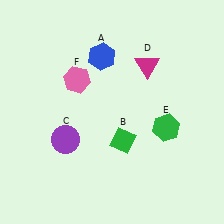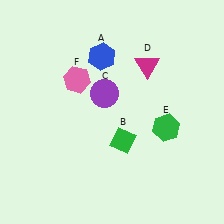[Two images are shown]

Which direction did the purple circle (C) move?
The purple circle (C) moved up.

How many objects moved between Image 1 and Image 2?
1 object moved between the two images.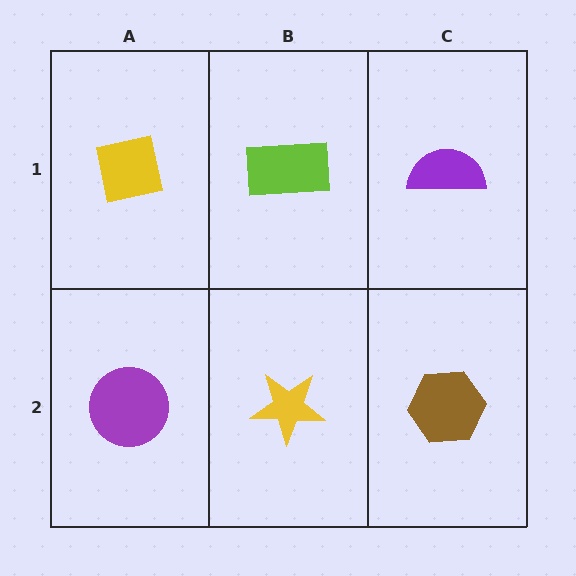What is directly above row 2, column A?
A yellow square.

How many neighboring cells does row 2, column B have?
3.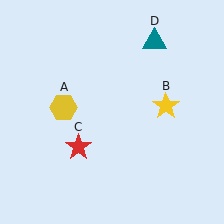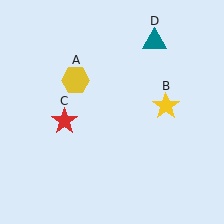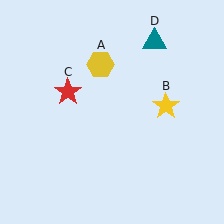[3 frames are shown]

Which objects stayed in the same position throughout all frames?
Yellow star (object B) and teal triangle (object D) remained stationary.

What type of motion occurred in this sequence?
The yellow hexagon (object A), red star (object C) rotated clockwise around the center of the scene.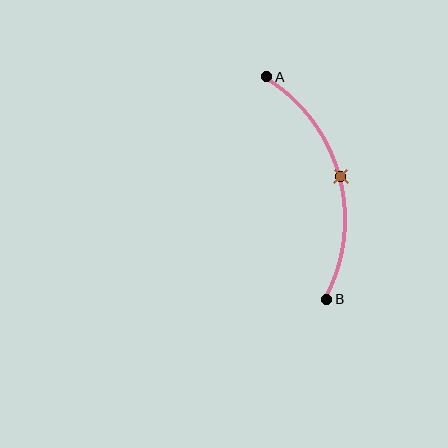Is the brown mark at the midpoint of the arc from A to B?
Yes. The brown mark lies on the arc at equal arc-length from both A and B — it is the arc midpoint.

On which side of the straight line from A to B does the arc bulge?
The arc bulges to the right of the straight line connecting A and B.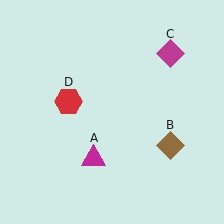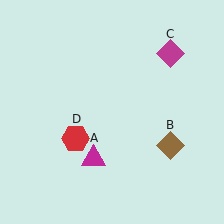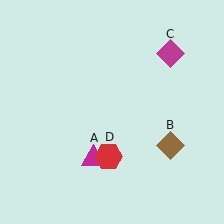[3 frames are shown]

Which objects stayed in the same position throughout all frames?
Magenta triangle (object A) and brown diamond (object B) and magenta diamond (object C) remained stationary.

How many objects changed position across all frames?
1 object changed position: red hexagon (object D).